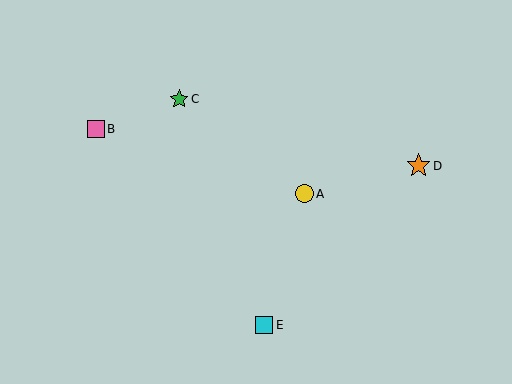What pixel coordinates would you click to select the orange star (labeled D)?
Click at (418, 166) to select the orange star D.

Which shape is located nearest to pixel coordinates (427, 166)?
The orange star (labeled D) at (418, 166) is nearest to that location.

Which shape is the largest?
The orange star (labeled D) is the largest.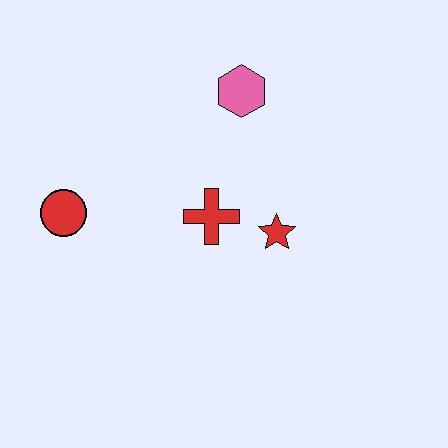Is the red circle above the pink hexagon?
No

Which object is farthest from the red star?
The red circle is farthest from the red star.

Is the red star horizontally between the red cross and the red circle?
No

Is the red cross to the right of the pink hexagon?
No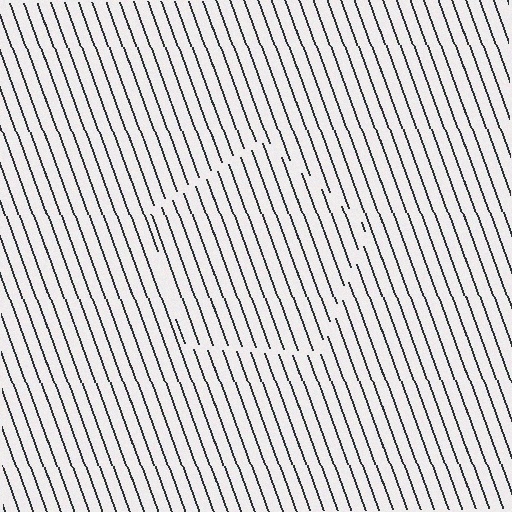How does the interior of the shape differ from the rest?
The interior of the shape contains the same grating, shifted by half a period — the contour is defined by the phase discontinuity where line-ends from the inner and outer gratings abut.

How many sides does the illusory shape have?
5 sides — the line-ends trace a pentagon.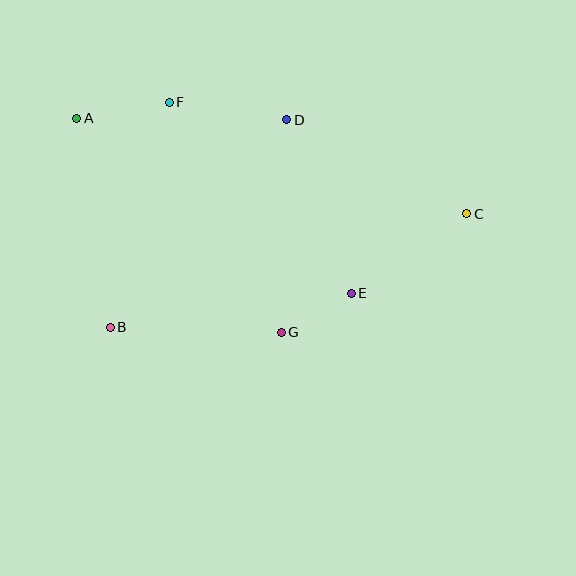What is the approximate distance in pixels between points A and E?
The distance between A and E is approximately 326 pixels.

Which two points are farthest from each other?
Points A and C are farthest from each other.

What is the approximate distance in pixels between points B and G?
The distance between B and G is approximately 171 pixels.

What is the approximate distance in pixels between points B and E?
The distance between B and E is approximately 243 pixels.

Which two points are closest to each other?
Points E and G are closest to each other.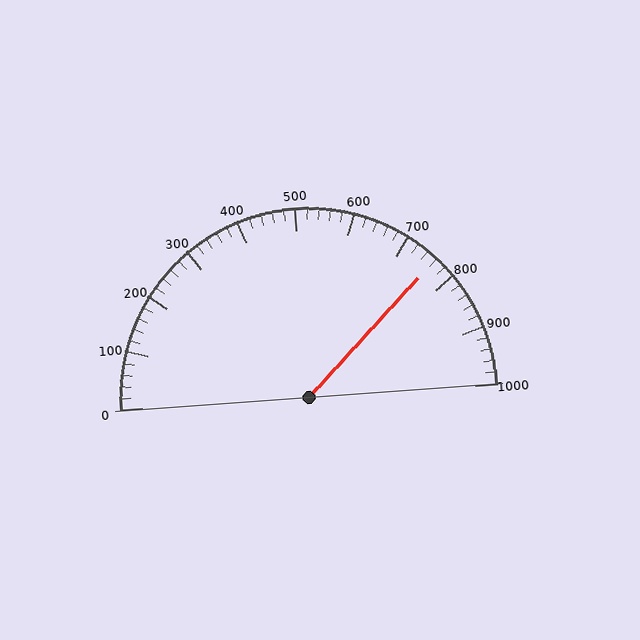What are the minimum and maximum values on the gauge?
The gauge ranges from 0 to 1000.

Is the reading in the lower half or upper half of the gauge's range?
The reading is in the upper half of the range (0 to 1000).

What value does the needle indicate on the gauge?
The needle indicates approximately 760.